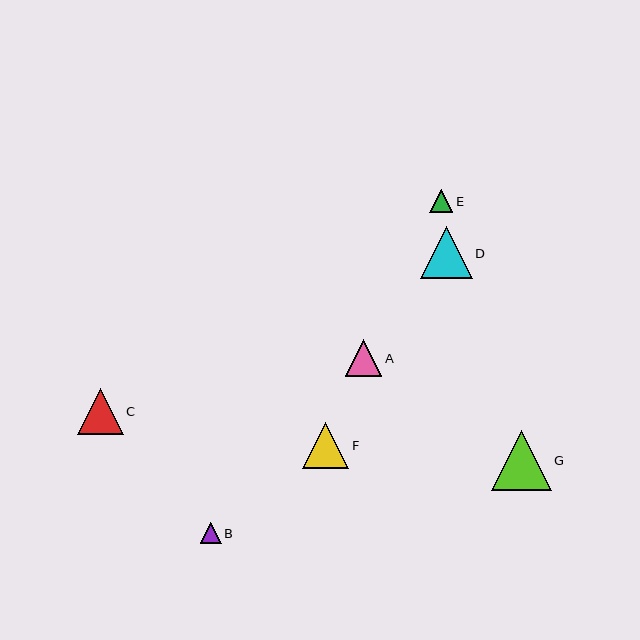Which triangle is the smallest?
Triangle B is the smallest with a size of approximately 21 pixels.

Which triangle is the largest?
Triangle G is the largest with a size of approximately 59 pixels.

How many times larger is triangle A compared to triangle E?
Triangle A is approximately 1.6 times the size of triangle E.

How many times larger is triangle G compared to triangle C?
Triangle G is approximately 1.3 times the size of triangle C.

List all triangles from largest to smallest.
From largest to smallest: G, D, F, C, A, E, B.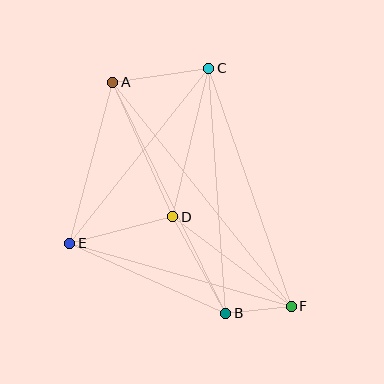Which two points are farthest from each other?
Points A and F are farthest from each other.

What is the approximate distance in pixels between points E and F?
The distance between E and F is approximately 230 pixels.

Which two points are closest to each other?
Points B and F are closest to each other.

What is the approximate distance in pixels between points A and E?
The distance between A and E is approximately 167 pixels.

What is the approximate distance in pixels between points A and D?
The distance between A and D is approximately 148 pixels.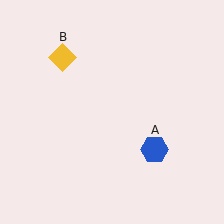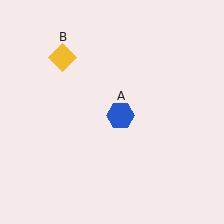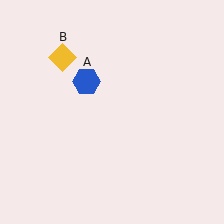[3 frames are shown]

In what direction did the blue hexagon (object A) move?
The blue hexagon (object A) moved up and to the left.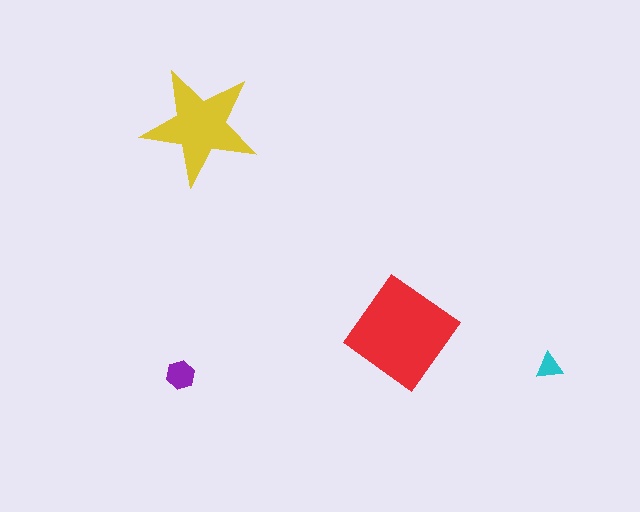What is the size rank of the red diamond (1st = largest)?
1st.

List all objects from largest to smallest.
The red diamond, the yellow star, the purple hexagon, the cyan triangle.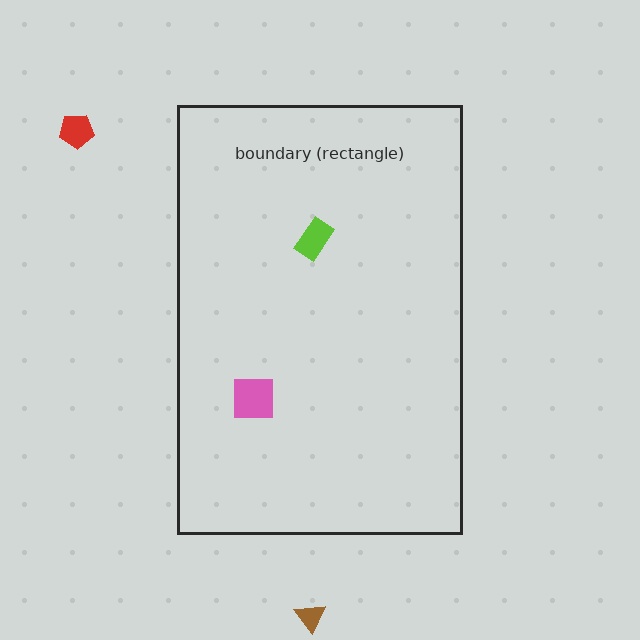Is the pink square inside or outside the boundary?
Inside.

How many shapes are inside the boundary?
2 inside, 2 outside.